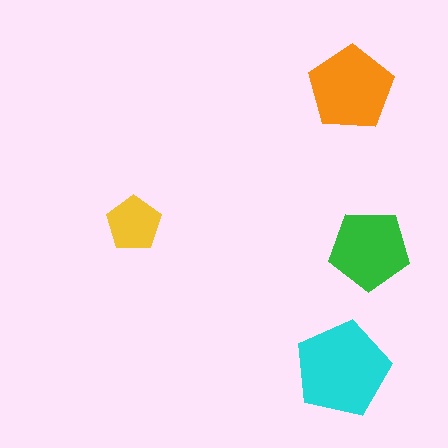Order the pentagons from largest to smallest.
the cyan one, the orange one, the green one, the yellow one.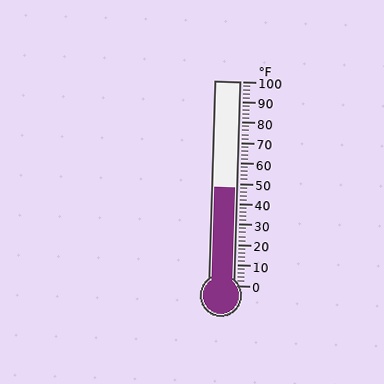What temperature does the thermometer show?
The thermometer shows approximately 48°F.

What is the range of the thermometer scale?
The thermometer scale ranges from 0°F to 100°F.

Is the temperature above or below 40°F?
The temperature is above 40°F.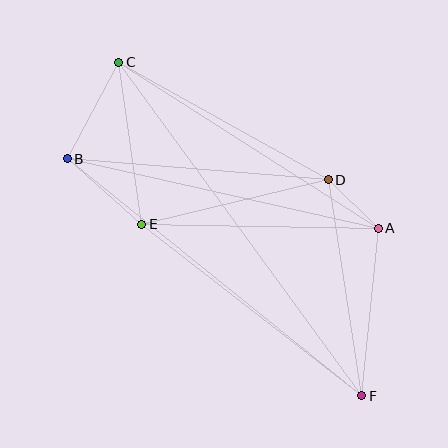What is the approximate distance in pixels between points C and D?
The distance between C and D is approximately 240 pixels.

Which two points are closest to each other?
Points A and D are closest to each other.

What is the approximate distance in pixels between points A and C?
The distance between A and C is approximately 308 pixels.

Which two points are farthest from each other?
Points C and F are farthest from each other.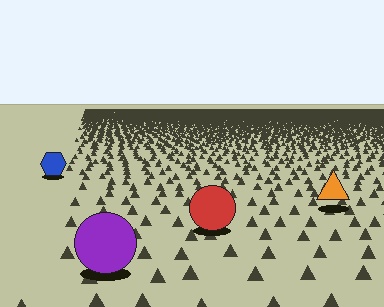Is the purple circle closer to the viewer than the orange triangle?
Yes. The purple circle is closer — you can tell from the texture gradient: the ground texture is coarser near it.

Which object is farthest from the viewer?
The blue hexagon is farthest from the viewer. It appears smaller and the ground texture around it is denser.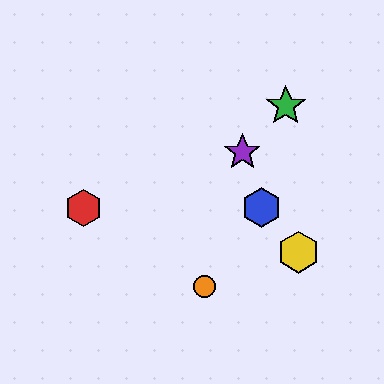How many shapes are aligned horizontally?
2 shapes (the red hexagon, the blue hexagon) are aligned horizontally.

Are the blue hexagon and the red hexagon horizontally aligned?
Yes, both are at y≈208.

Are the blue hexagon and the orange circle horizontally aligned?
No, the blue hexagon is at y≈208 and the orange circle is at y≈286.